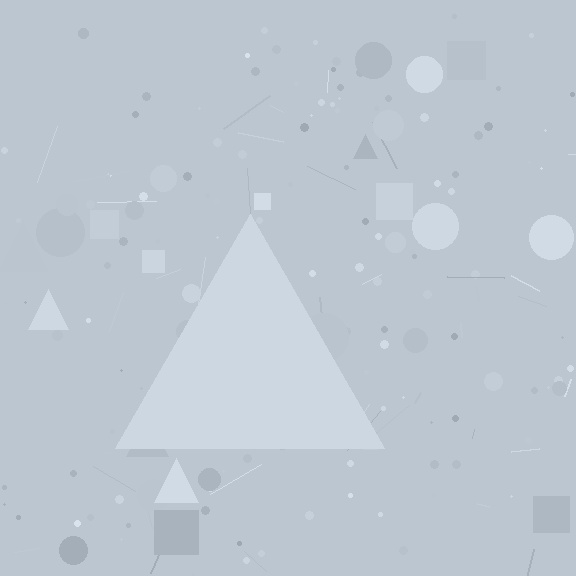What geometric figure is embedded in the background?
A triangle is embedded in the background.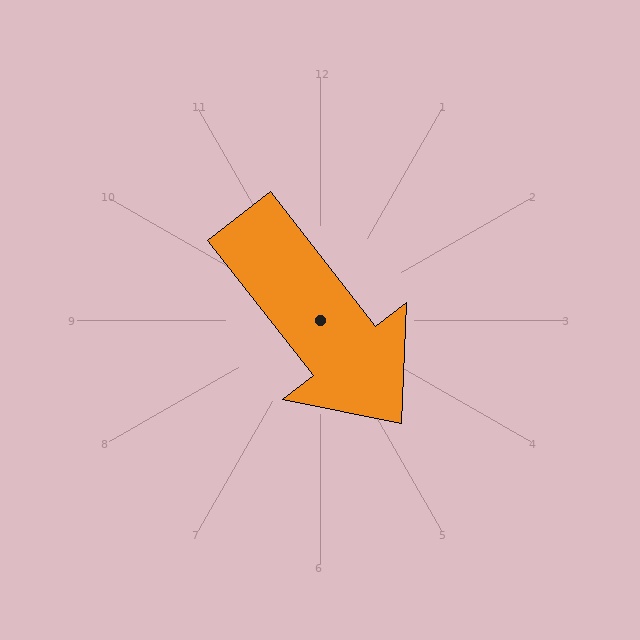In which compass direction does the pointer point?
Southeast.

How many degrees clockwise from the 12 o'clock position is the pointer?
Approximately 142 degrees.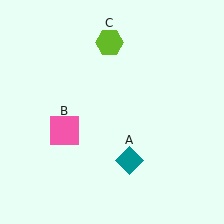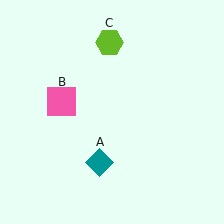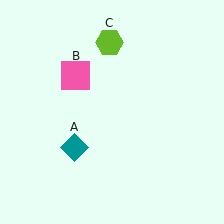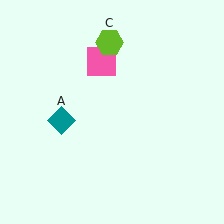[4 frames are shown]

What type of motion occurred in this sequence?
The teal diamond (object A), pink square (object B) rotated clockwise around the center of the scene.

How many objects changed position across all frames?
2 objects changed position: teal diamond (object A), pink square (object B).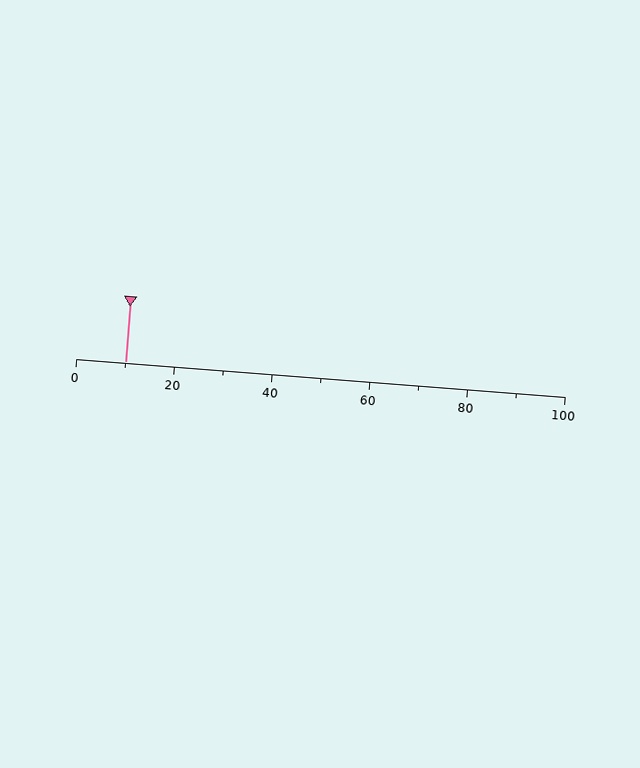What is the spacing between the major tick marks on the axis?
The major ticks are spaced 20 apart.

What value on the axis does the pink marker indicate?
The marker indicates approximately 10.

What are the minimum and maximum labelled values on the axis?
The axis runs from 0 to 100.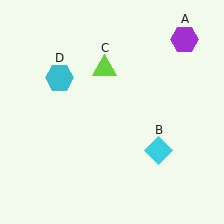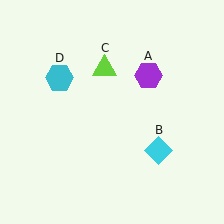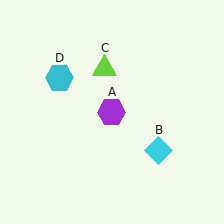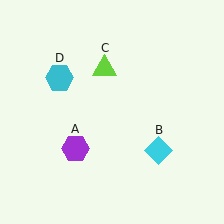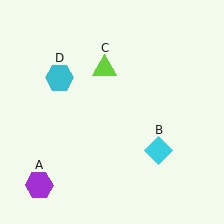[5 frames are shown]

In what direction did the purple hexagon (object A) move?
The purple hexagon (object A) moved down and to the left.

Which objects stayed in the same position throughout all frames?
Cyan diamond (object B) and lime triangle (object C) and cyan hexagon (object D) remained stationary.